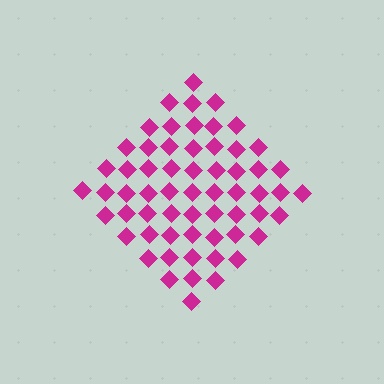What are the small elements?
The small elements are diamonds.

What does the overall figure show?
The overall figure shows a diamond.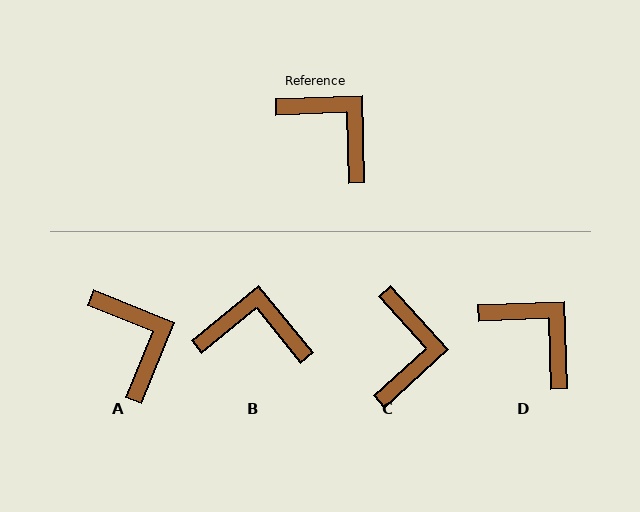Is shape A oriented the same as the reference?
No, it is off by about 24 degrees.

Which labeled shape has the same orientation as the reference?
D.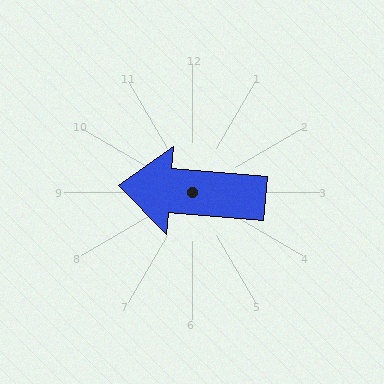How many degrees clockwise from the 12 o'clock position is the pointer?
Approximately 275 degrees.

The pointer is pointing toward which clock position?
Roughly 9 o'clock.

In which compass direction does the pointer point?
West.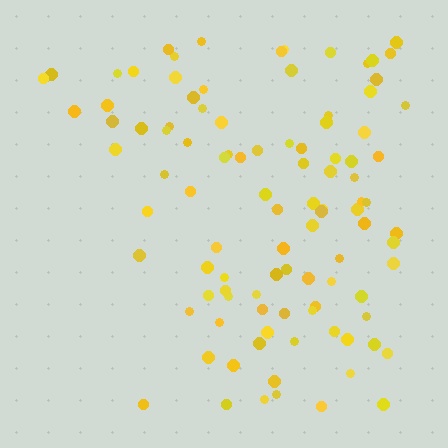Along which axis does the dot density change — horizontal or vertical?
Horizontal.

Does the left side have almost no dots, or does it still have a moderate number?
Still a moderate number, just noticeably fewer than the right.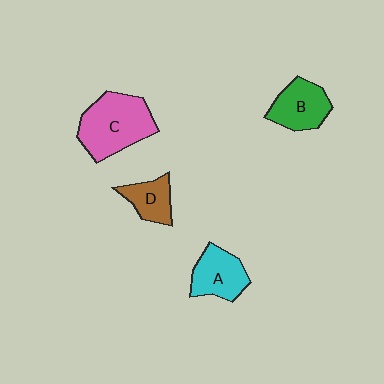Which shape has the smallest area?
Shape D (brown).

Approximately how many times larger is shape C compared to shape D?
Approximately 2.1 times.